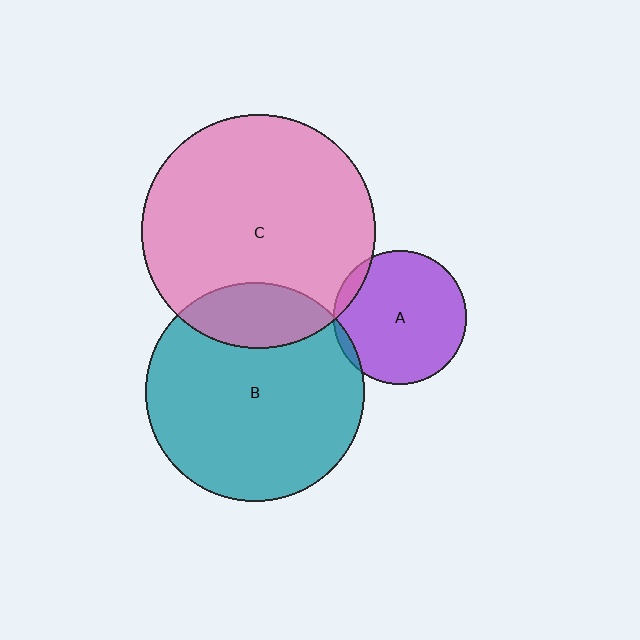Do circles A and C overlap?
Yes.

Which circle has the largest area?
Circle C (pink).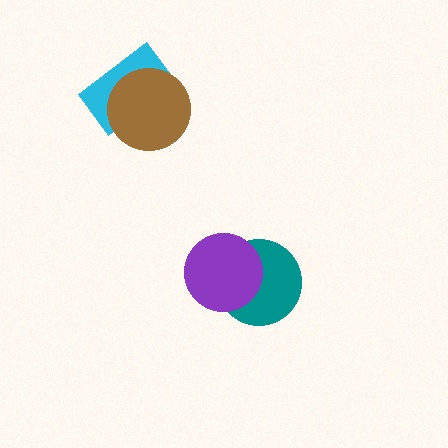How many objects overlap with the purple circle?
1 object overlaps with the purple circle.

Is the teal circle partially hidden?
Yes, it is partially covered by another shape.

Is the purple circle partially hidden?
No, no other shape covers it.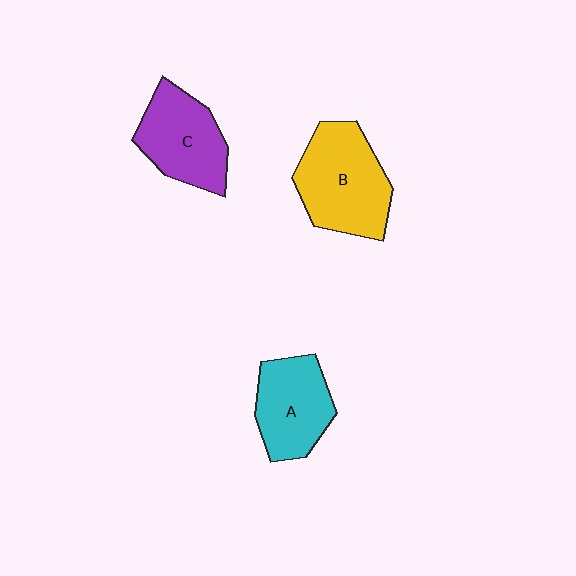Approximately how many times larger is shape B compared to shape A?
Approximately 1.3 times.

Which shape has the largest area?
Shape B (yellow).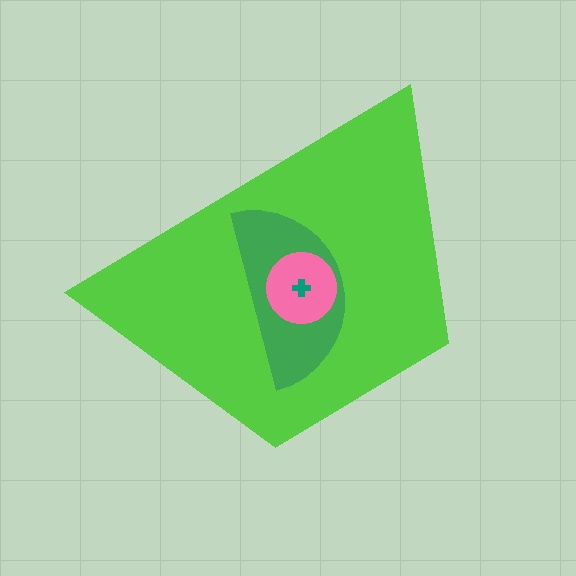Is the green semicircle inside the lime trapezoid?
Yes.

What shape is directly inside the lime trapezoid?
The green semicircle.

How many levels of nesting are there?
4.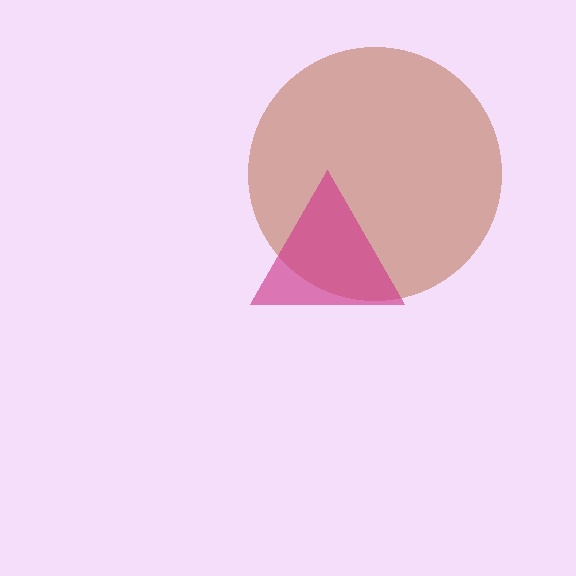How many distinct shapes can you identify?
There are 2 distinct shapes: a brown circle, a magenta triangle.